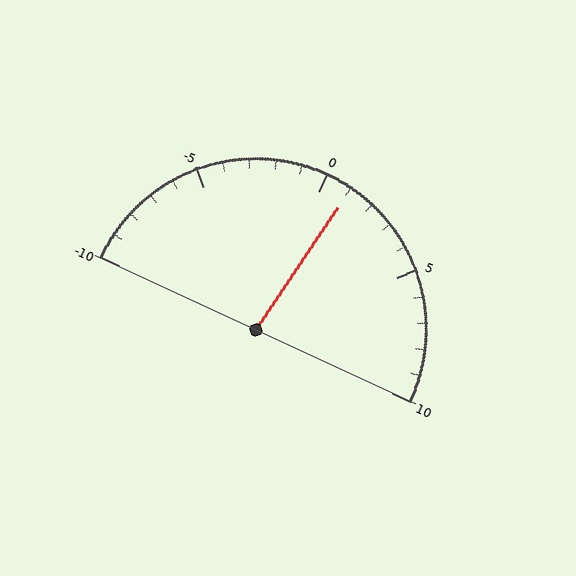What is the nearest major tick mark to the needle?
The nearest major tick mark is 0.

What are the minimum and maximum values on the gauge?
The gauge ranges from -10 to 10.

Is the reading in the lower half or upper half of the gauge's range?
The reading is in the upper half of the range (-10 to 10).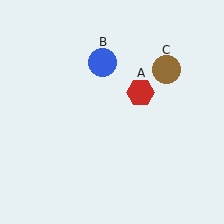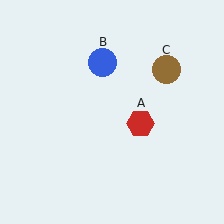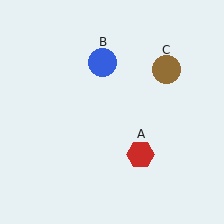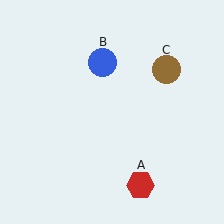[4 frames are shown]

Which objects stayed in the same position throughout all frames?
Blue circle (object B) and brown circle (object C) remained stationary.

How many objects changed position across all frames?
1 object changed position: red hexagon (object A).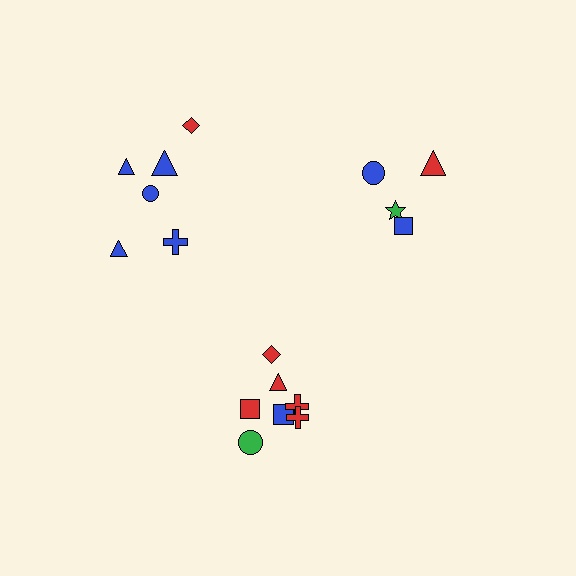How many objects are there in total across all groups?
There are 17 objects.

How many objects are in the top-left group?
There are 6 objects.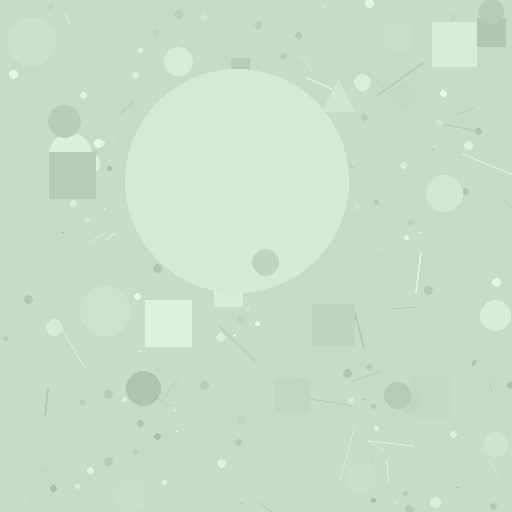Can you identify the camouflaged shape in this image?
The camouflaged shape is a circle.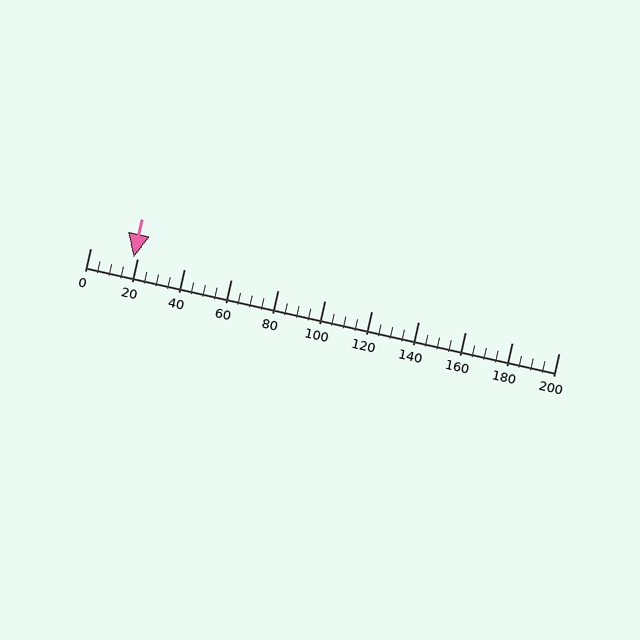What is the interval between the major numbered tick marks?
The major tick marks are spaced 20 units apart.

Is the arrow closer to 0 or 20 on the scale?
The arrow is closer to 20.